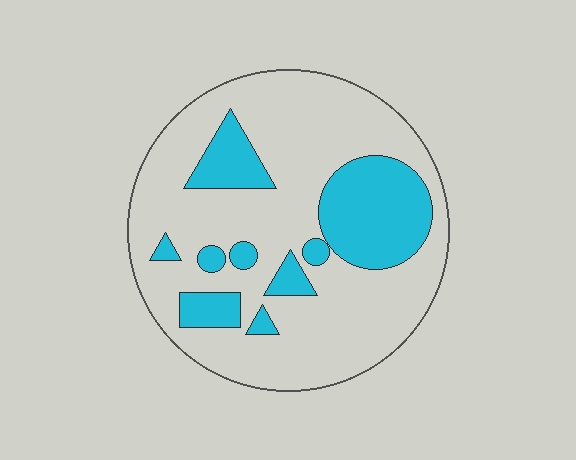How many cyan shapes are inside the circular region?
9.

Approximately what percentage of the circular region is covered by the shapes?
Approximately 25%.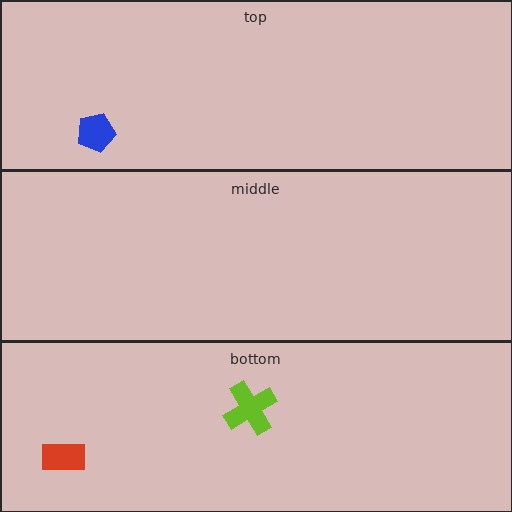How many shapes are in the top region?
1.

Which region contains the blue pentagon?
The top region.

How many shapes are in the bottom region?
2.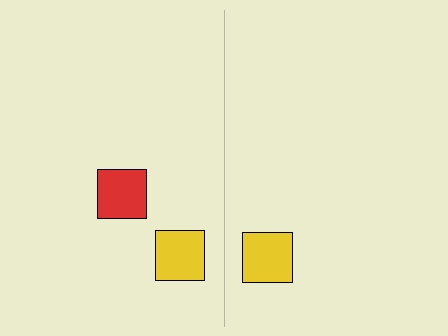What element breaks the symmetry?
A red square is missing from the right side.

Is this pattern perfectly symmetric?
No, the pattern is not perfectly symmetric. A red square is missing from the right side.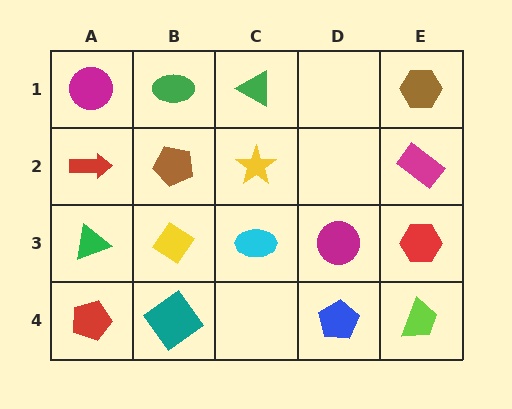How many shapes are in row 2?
4 shapes.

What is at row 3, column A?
A green triangle.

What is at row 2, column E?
A magenta rectangle.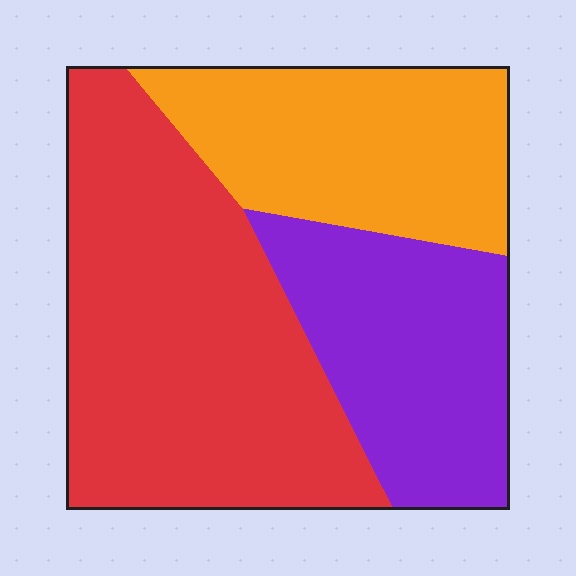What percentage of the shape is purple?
Purple takes up about one quarter (1/4) of the shape.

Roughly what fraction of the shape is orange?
Orange takes up about one quarter (1/4) of the shape.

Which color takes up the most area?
Red, at roughly 45%.